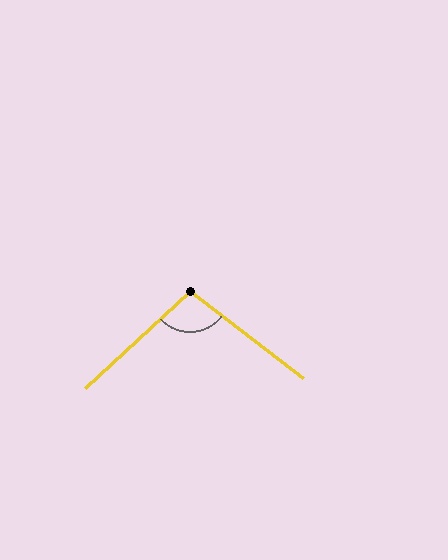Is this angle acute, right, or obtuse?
It is obtuse.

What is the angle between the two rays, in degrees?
Approximately 100 degrees.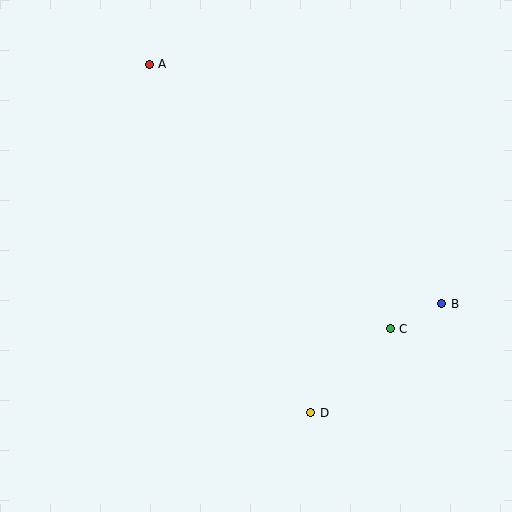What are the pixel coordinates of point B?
Point B is at (442, 304).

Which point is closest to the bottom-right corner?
Point C is closest to the bottom-right corner.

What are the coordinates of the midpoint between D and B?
The midpoint between D and B is at (376, 358).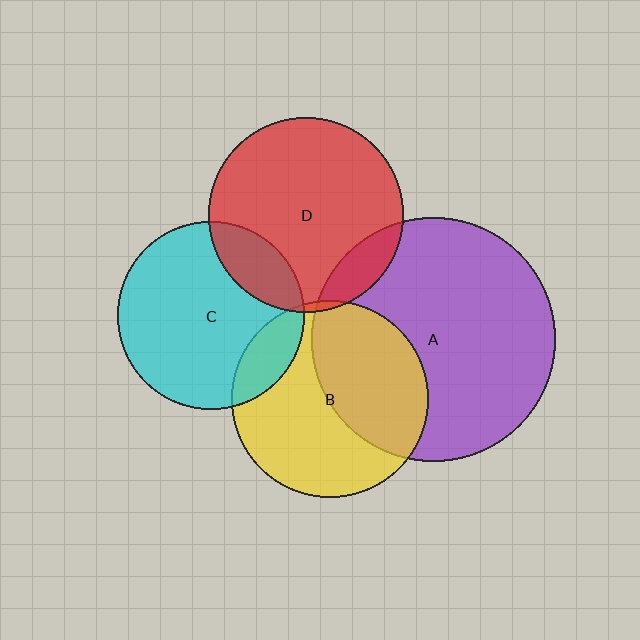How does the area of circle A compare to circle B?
Approximately 1.5 times.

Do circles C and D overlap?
Yes.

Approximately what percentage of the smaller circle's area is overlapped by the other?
Approximately 20%.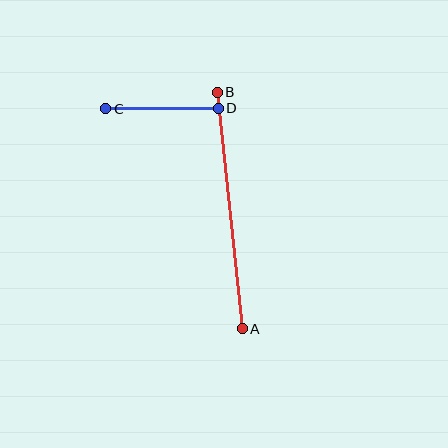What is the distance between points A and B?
The distance is approximately 238 pixels.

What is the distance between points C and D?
The distance is approximately 112 pixels.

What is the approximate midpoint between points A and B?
The midpoint is at approximately (230, 211) pixels.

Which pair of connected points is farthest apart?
Points A and B are farthest apart.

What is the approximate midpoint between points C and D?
The midpoint is at approximately (162, 108) pixels.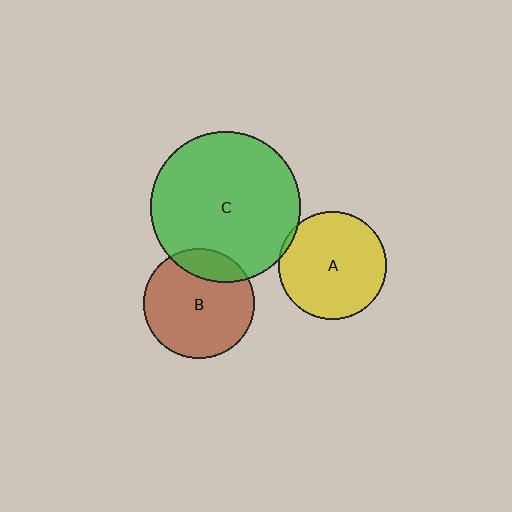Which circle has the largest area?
Circle C (green).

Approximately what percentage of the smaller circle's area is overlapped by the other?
Approximately 5%.